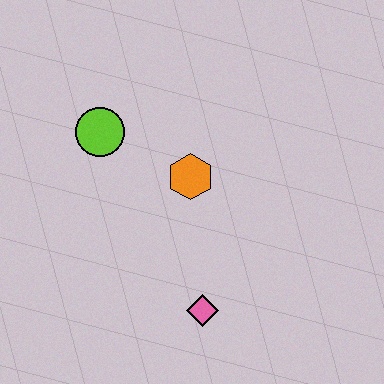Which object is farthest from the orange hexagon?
The pink diamond is farthest from the orange hexagon.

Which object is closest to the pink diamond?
The orange hexagon is closest to the pink diamond.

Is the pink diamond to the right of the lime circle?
Yes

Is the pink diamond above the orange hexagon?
No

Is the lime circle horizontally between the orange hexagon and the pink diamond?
No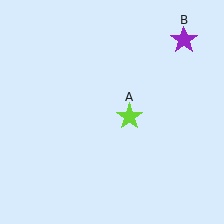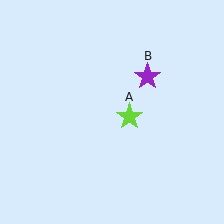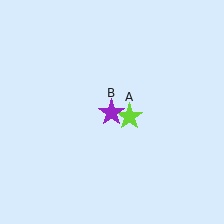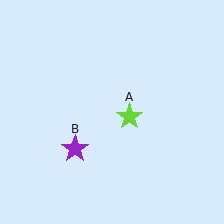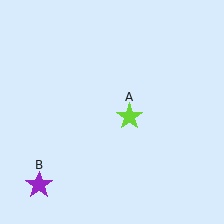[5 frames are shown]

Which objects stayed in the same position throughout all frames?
Lime star (object A) remained stationary.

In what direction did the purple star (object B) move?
The purple star (object B) moved down and to the left.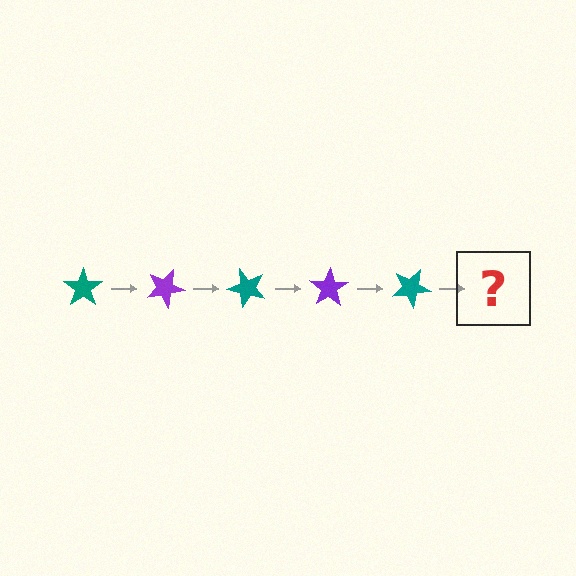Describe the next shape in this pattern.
It should be a purple star, rotated 125 degrees from the start.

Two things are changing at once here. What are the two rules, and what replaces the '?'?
The two rules are that it rotates 25 degrees each step and the color cycles through teal and purple. The '?' should be a purple star, rotated 125 degrees from the start.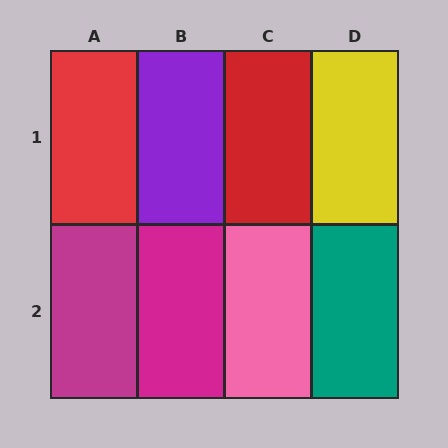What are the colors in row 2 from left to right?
Magenta, magenta, pink, teal.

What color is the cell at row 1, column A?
Red.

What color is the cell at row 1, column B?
Purple.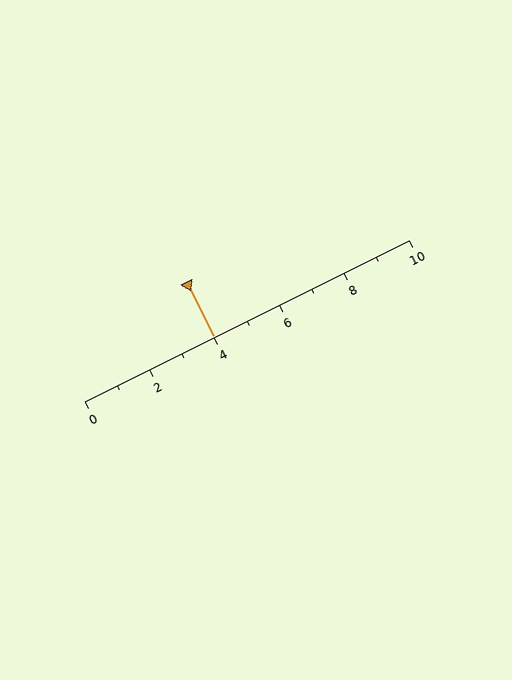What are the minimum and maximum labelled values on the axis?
The axis runs from 0 to 10.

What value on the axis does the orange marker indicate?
The marker indicates approximately 4.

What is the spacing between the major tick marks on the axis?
The major ticks are spaced 2 apart.